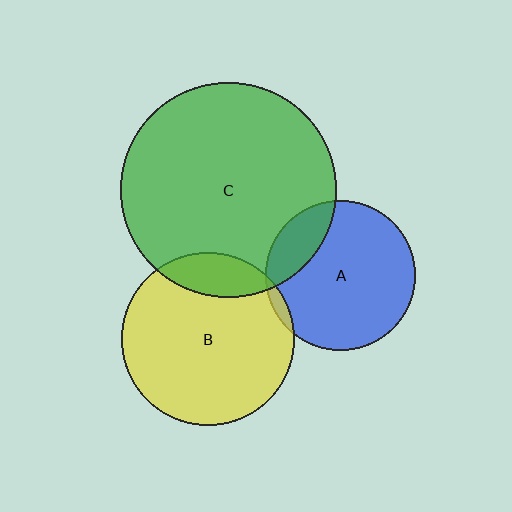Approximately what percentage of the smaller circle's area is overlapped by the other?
Approximately 5%.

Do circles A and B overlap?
Yes.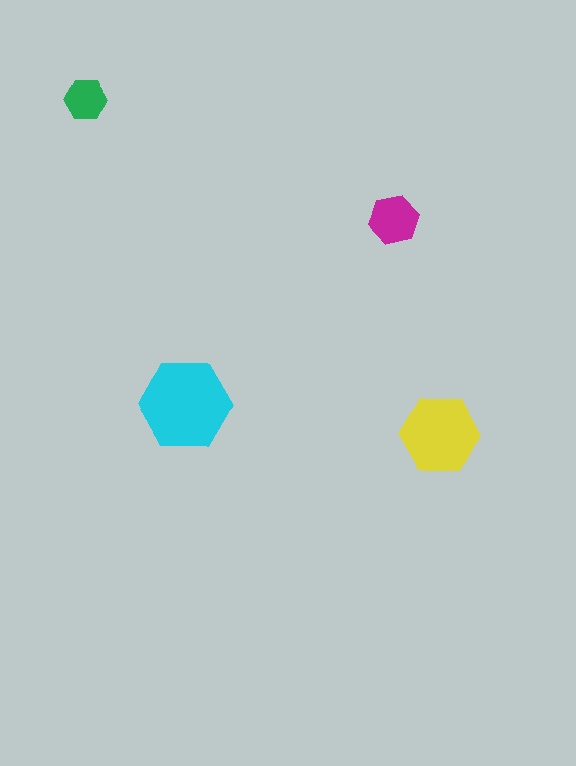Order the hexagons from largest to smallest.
the cyan one, the yellow one, the magenta one, the green one.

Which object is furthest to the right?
The yellow hexagon is rightmost.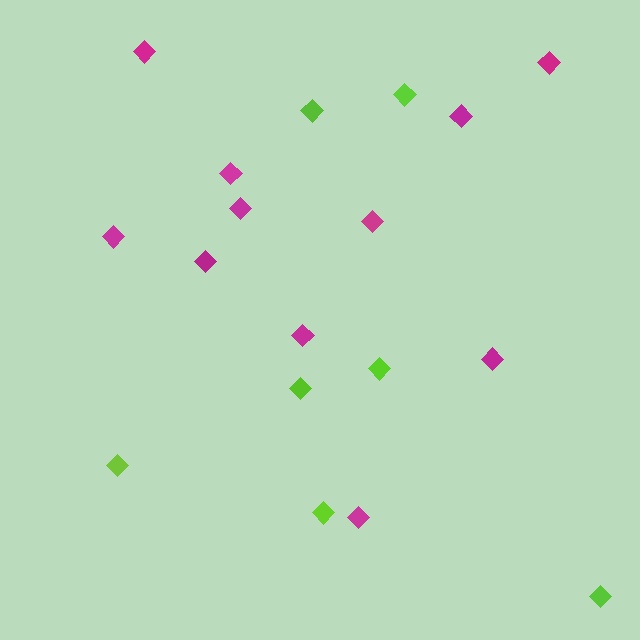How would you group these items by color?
There are 2 groups: one group of magenta diamonds (11) and one group of lime diamonds (7).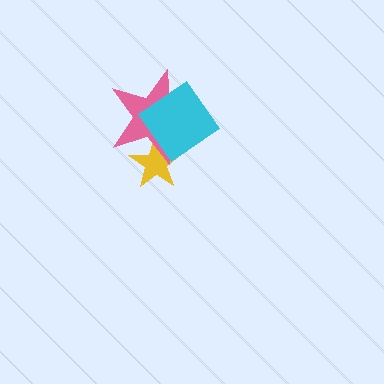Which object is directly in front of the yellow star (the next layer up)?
The pink star is directly in front of the yellow star.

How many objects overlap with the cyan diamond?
2 objects overlap with the cyan diamond.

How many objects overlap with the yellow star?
2 objects overlap with the yellow star.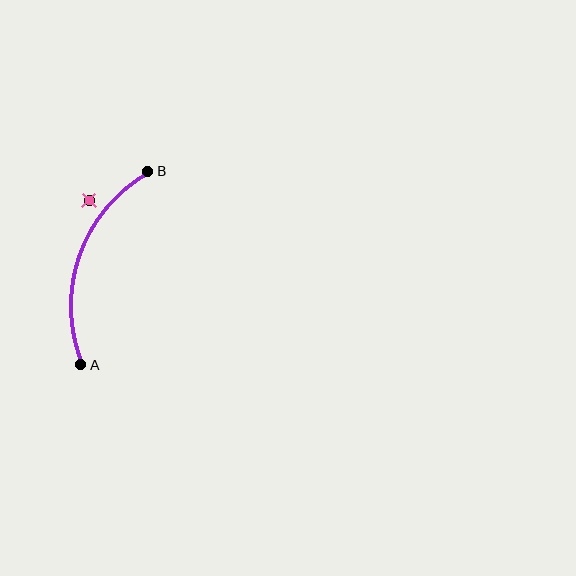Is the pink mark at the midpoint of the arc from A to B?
No — the pink mark does not lie on the arc at all. It sits slightly outside the curve.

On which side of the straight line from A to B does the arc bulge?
The arc bulges to the left of the straight line connecting A and B.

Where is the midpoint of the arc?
The arc midpoint is the point on the curve farthest from the straight line joining A and B. It sits to the left of that line.